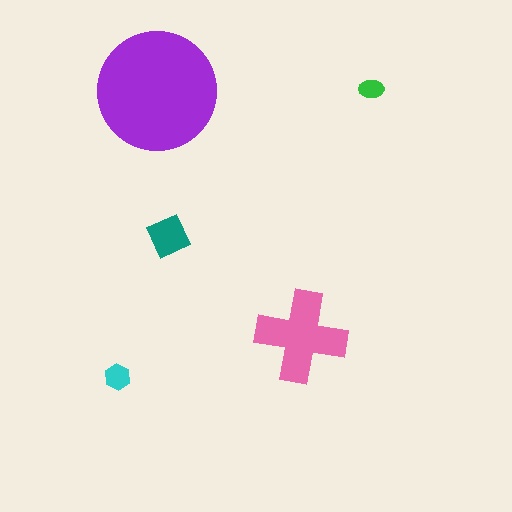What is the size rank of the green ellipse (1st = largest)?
5th.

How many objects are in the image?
There are 5 objects in the image.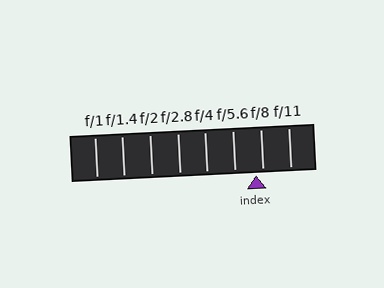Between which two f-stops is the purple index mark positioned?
The index mark is between f/5.6 and f/8.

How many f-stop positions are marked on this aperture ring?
There are 8 f-stop positions marked.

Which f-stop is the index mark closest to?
The index mark is closest to f/8.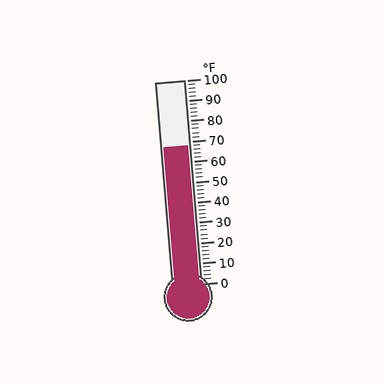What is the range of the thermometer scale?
The thermometer scale ranges from 0°F to 100°F.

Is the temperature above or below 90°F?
The temperature is below 90°F.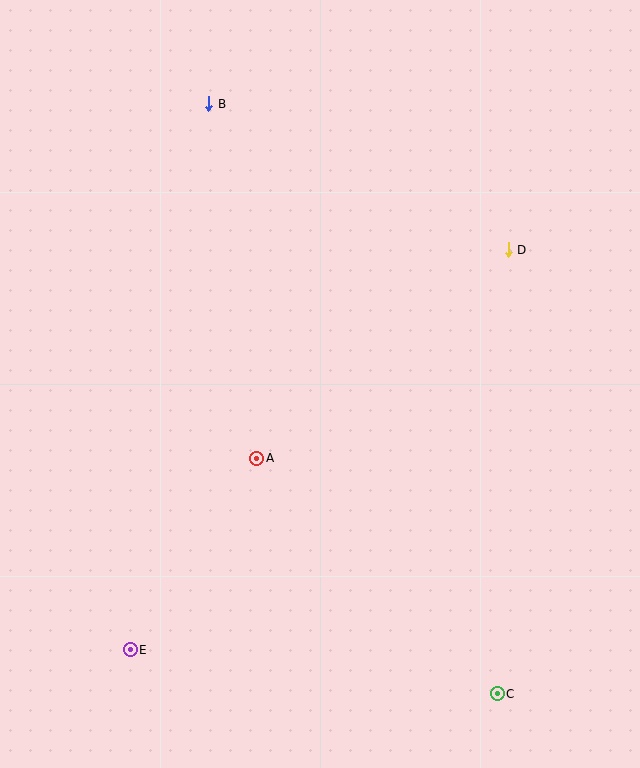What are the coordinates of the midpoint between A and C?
The midpoint between A and C is at (377, 576).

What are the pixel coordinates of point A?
Point A is at (257, 458).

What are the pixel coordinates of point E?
Point E is at (130, 650).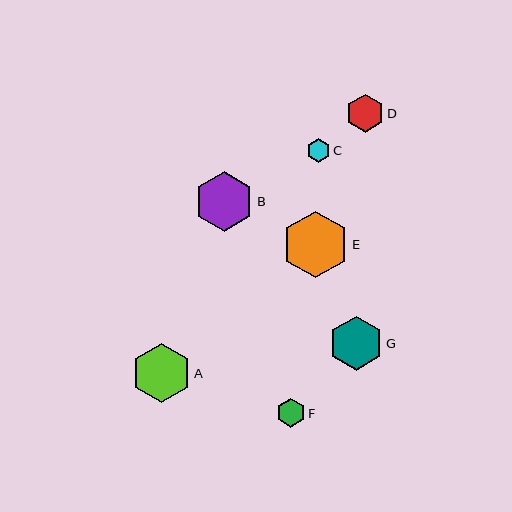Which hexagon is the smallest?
Hexagon C is the smallest with a size of approximately 23 pixels.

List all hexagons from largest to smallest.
From largest to smallest: E, B, A, G, D, F, C.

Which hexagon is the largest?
Hexagon E is the largest with a size of approximately 67 pixels.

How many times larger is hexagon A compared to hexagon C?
Hexagon A is approximately 2.5 times the size of hexagon C.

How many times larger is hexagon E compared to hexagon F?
Hexagon E is approximately 2.3 times the size of hexagon F.